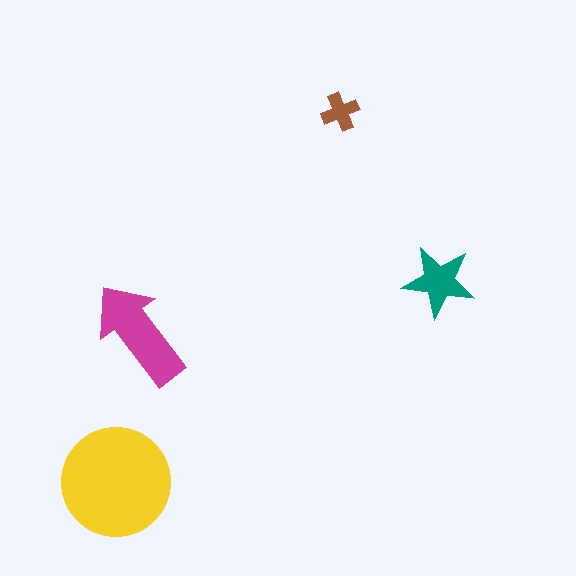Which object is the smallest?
The brown cross.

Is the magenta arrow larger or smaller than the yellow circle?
Smaller.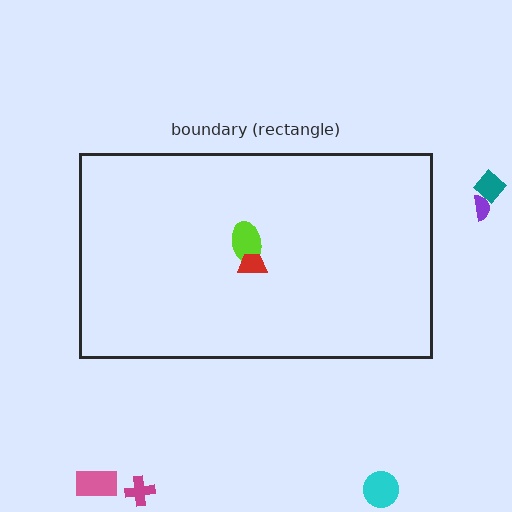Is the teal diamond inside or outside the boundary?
Outside.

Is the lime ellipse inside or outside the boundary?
Inside.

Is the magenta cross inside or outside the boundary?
Outside.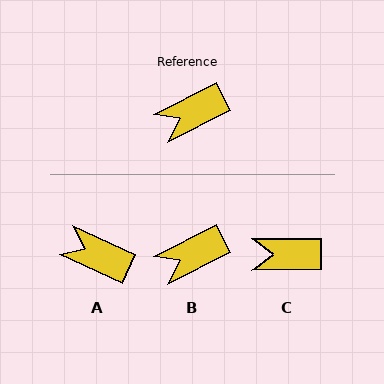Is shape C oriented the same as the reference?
No, it is off by about 26 degrees.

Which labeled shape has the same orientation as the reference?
B.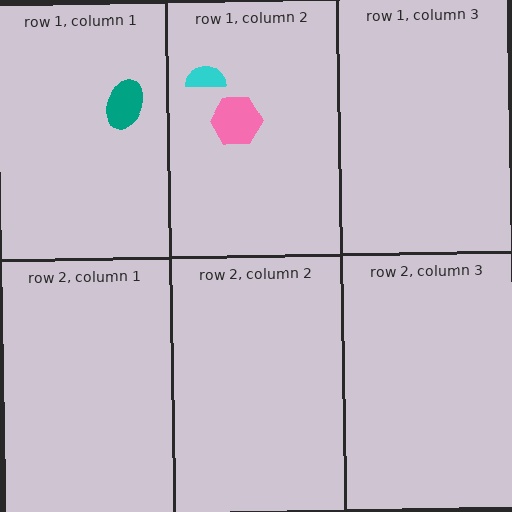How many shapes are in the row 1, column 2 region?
2.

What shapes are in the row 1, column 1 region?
The teal ellipse.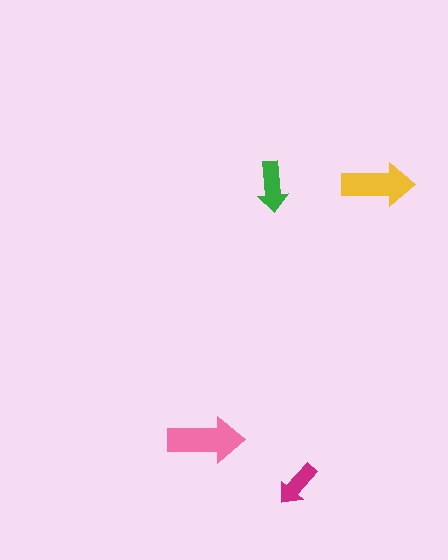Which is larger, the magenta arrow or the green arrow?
The green one.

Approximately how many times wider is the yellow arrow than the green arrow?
About 1.5 times wider.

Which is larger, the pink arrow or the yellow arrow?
The pink one.